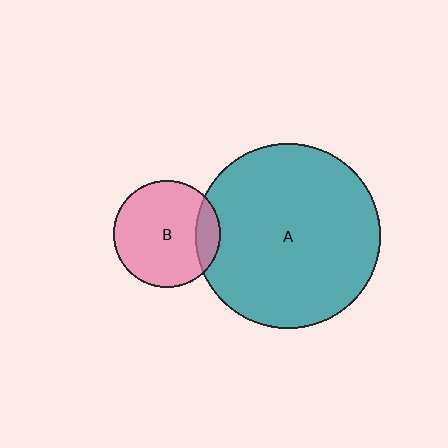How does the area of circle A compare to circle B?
Approximately 3.0 times.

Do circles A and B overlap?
Yes.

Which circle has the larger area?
Circle A (teal).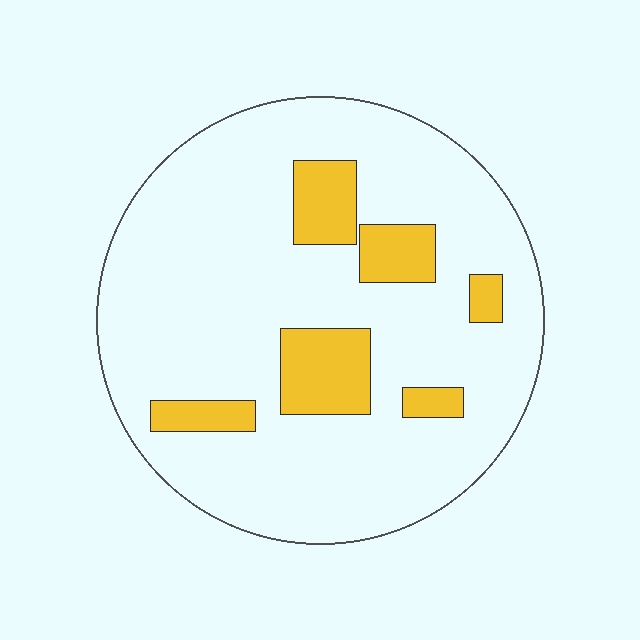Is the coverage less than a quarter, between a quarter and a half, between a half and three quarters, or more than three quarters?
Less than a quarter.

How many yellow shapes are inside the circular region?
6.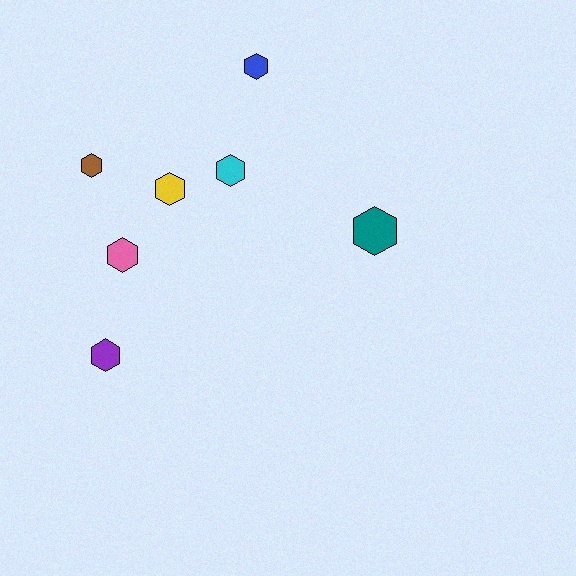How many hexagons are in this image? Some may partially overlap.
There are 7 hexagons.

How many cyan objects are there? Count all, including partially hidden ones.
There is 1 cyan object.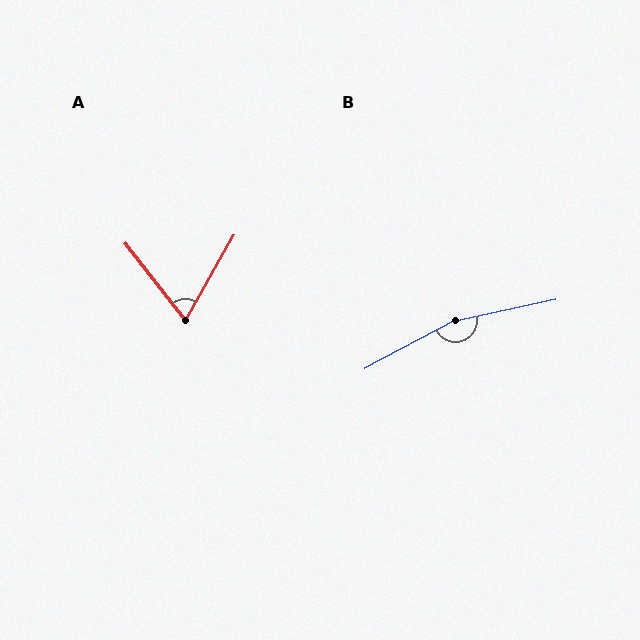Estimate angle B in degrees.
Approximately 164 degrees.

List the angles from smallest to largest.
A (67°), B (164°).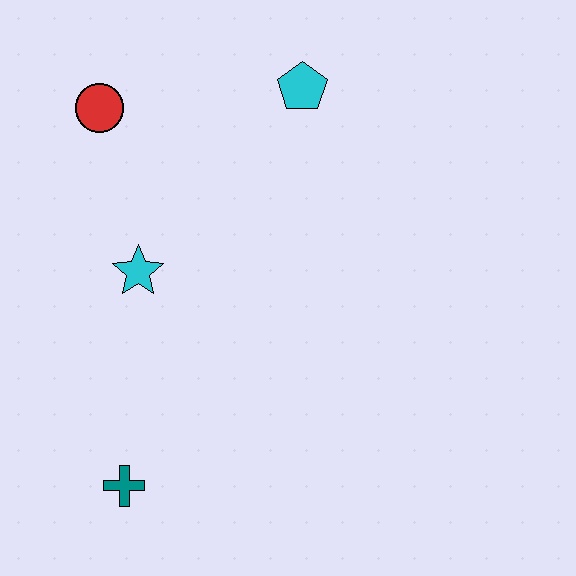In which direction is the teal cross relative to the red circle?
The teal cross is below the red circle.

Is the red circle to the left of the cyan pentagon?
Yes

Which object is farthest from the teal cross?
The cyan pentagon is farthest from the teal cross.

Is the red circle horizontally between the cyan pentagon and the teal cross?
No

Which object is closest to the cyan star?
The red circle is closest to the cyan star.